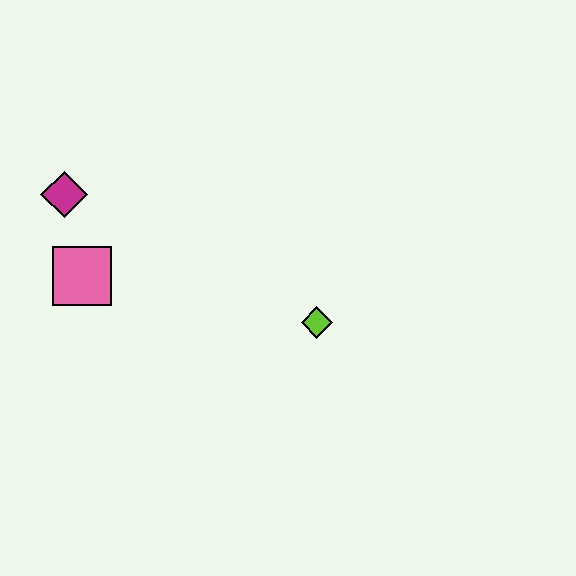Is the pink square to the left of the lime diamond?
Yes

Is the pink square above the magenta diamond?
No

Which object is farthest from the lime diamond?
The magenta diamond is farthest from the lime diamond.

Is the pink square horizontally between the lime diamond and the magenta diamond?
Yes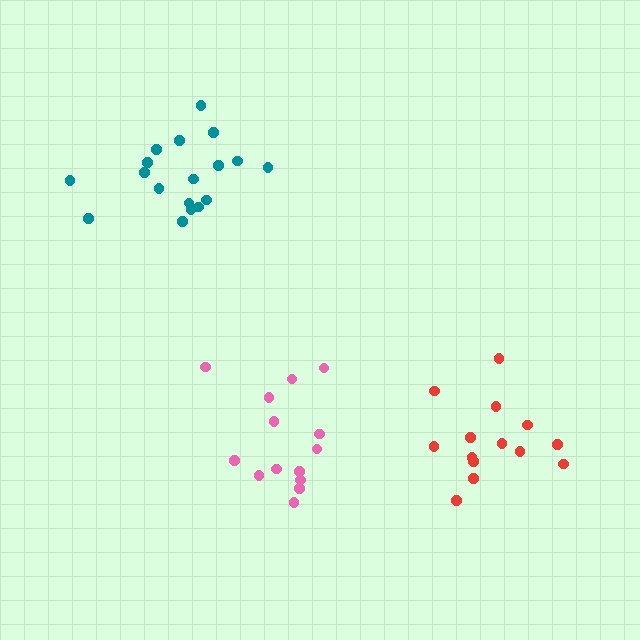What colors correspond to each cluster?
The clusters are colored: teal, red, pink.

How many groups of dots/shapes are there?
There are 3 groups.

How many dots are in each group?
Group 1: 18 dots, Group 2: 14 dots, Group 3: 14 dots (46 total).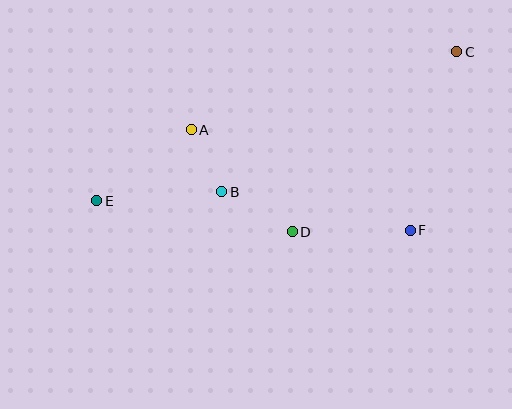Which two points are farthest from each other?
Points C and E are farthest from each other.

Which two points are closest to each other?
Points A and B are closest to each other.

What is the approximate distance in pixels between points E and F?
The distance between E and F is approximately 315 pixels.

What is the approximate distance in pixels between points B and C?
The distance between B and C is approximately 274 pixels.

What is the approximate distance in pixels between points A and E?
The distance between A and E is approximately 118 pixels.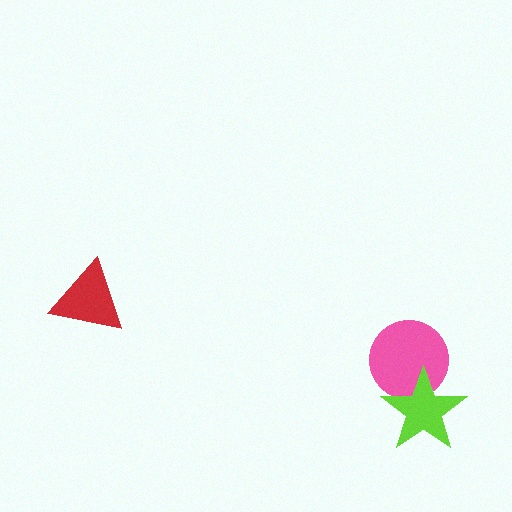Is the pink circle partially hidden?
Yes, it is partially covered by another shape.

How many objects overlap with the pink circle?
1 object overlaps with the pink circle.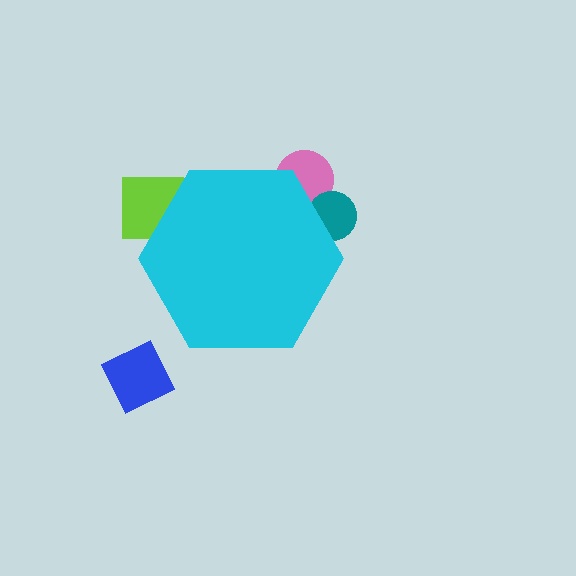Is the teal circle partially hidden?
Yes, the teal circle is partially hidden behind the cyan hexagon.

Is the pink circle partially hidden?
Yes, the pink circle is partially hidden behind the cyan hexagon.